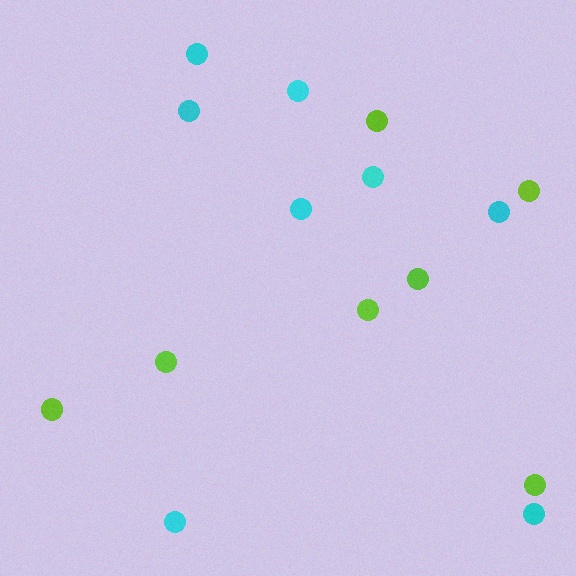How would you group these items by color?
There are 2 groups: one group of cyan circles (8) and one group of lime circles (7).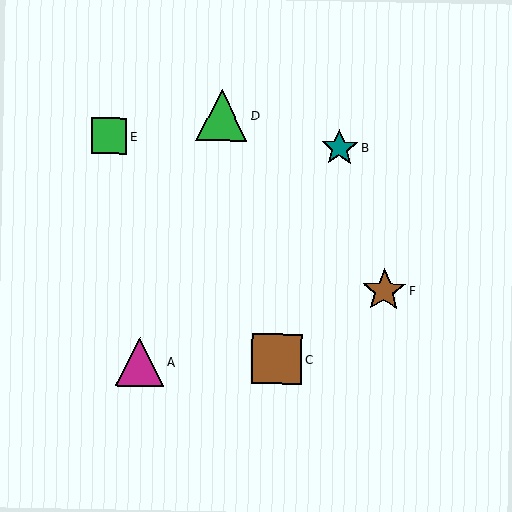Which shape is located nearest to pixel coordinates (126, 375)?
The magenta triangle (labeled A) at (140, 362) is nearest to that location.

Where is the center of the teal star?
The center of the teal star is at (340, 148).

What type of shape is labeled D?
Shape D is a green triangle.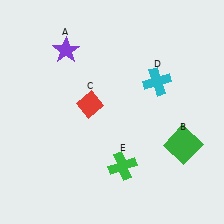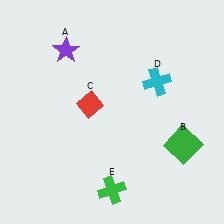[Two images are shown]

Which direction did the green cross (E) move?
The green cross (E) moved down.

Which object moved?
The green cross (E) moved down.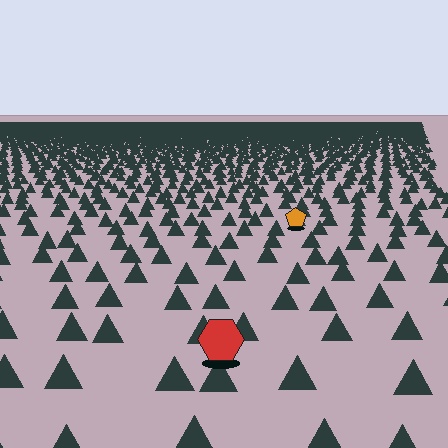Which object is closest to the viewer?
The red hexagon is closest. The texture marks near it are larger and more spread out.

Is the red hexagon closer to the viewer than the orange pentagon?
Yes. The red hexagon is closer — you can tell from the texture gradient: the ground texture is coarser near it.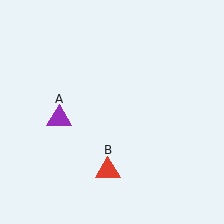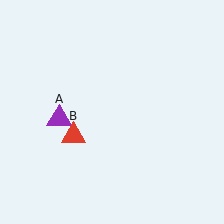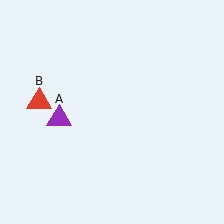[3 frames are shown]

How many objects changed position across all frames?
1 object changed position: red triangle (object B).